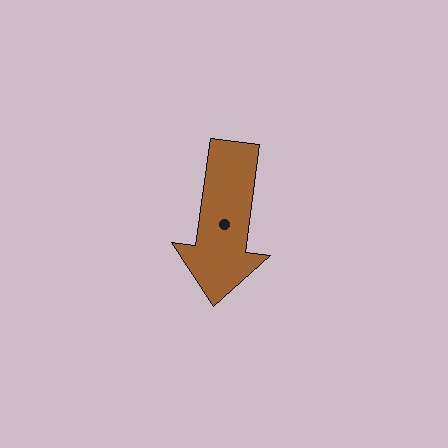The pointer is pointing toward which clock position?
Roughly 6 o'clock.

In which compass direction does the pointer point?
South.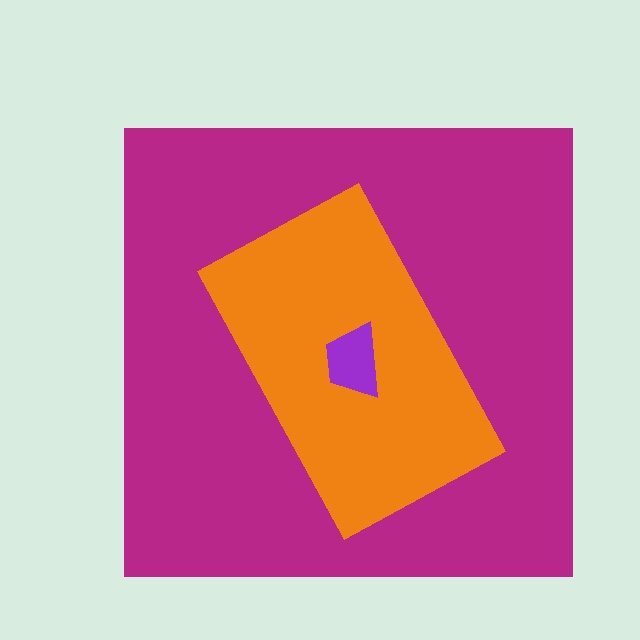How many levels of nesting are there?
3.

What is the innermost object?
The purple trapezoid.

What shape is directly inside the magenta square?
The orange rectangle.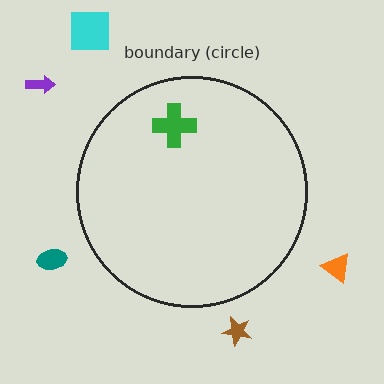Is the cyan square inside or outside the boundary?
Outside.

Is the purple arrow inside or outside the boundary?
Outside.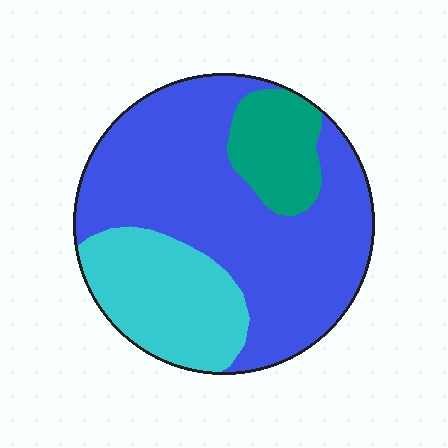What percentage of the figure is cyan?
Cyan takes up about one quarter (1/4) of the figure.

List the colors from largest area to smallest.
From largest to smallest: blue, cyan, teal.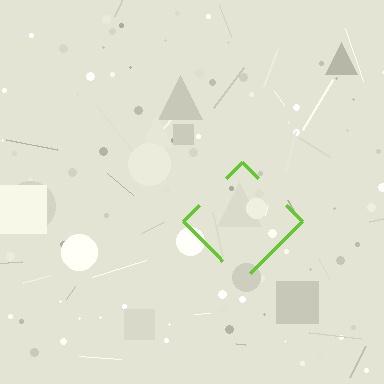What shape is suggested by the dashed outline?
The dashed outline suggests a diamond.